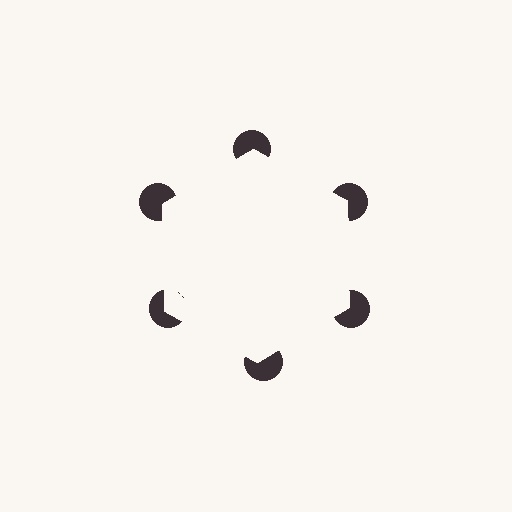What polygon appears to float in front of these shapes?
An illusory hexagon — its edges are inferred from the aligned wedge cuts in the pac-man discs, not physically drawn.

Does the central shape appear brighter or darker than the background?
It typically appears slightly brighter than the background, even though no actual brightness change is drawn.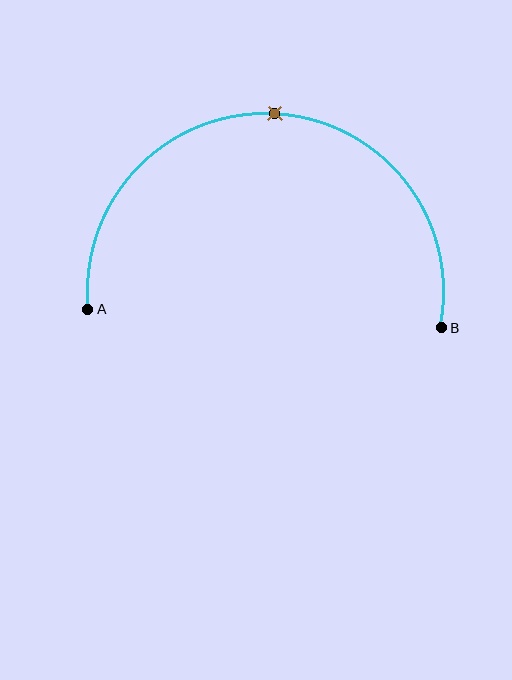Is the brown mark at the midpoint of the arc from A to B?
Yes. The brown mark lies on the arc at equal arc-length from both A and B — it is the arc midpoint.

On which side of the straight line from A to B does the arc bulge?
The arc bulges above the straight line connecting A and B.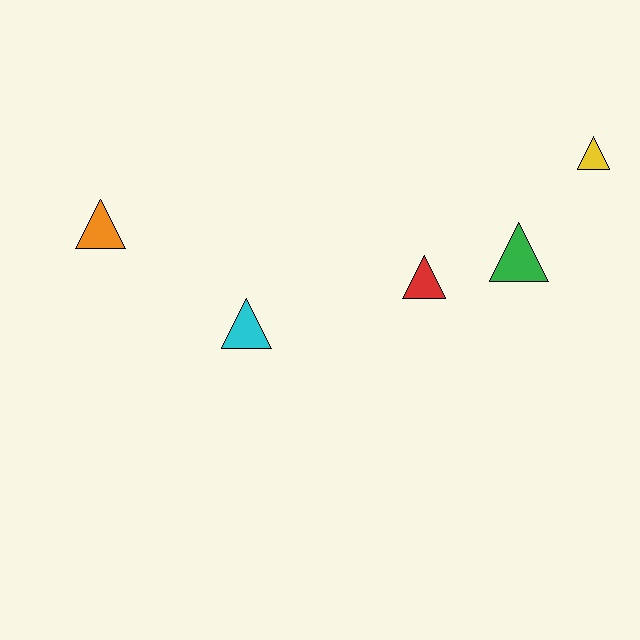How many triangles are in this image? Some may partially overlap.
There are 5 triangles.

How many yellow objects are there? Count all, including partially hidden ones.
There is 1 yellow object.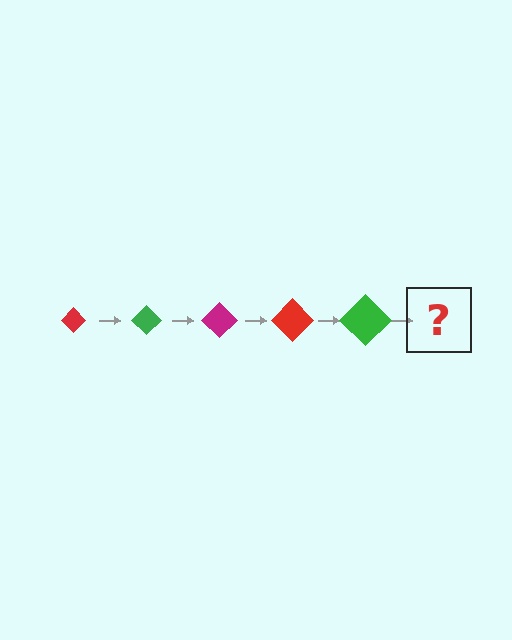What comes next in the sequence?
The next element should be a magenta diamond, larger than the previous one.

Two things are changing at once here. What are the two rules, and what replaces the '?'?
The two rules are that the diamond grows larger each step and the color cycles through red, green, and magenta. The '?' should be a magenta diamond, larger than the previous one.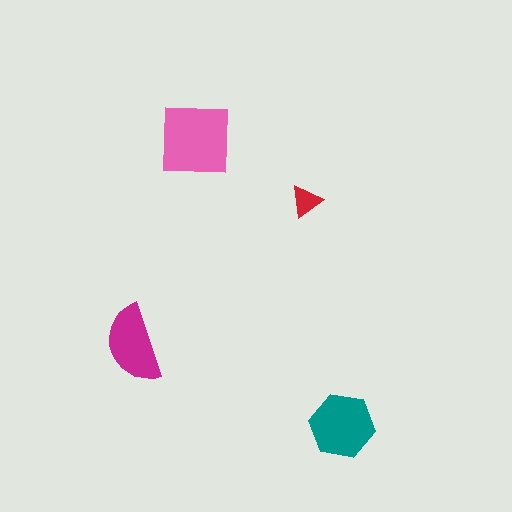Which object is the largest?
The pink square.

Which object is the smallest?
The red triangle.